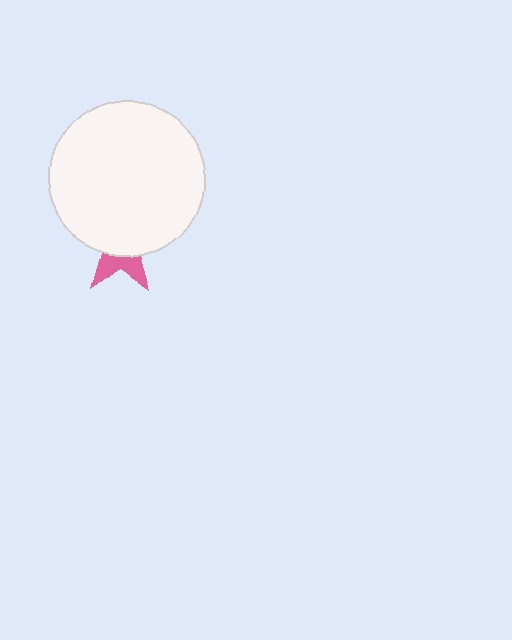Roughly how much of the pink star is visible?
A small part of it is visible (roughly 35%).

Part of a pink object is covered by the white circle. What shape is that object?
It is a star.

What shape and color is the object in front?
The object in front is a white circle.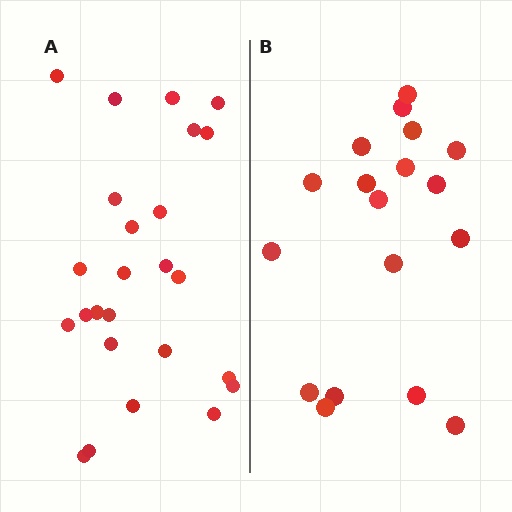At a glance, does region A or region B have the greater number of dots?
Region A (the left region) has more dots.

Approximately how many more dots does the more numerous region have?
Region A has roughly 8 or so more dots than region B.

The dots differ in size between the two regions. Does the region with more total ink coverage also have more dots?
No. Region B has more total ink coverage because its dots are larger, but region A actually contains more individual dots. Total area can be misleading — the number of items is what matters here.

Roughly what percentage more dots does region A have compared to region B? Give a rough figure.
About 40% more.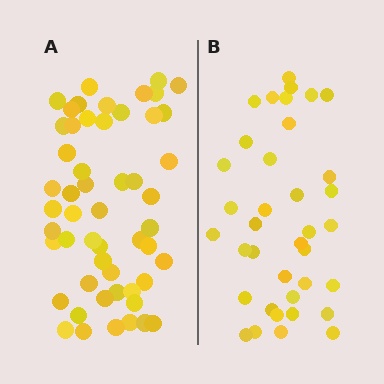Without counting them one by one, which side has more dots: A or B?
Region A (the left region) has more dots.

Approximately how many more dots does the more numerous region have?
Region A has approximately 15 more dots than region B.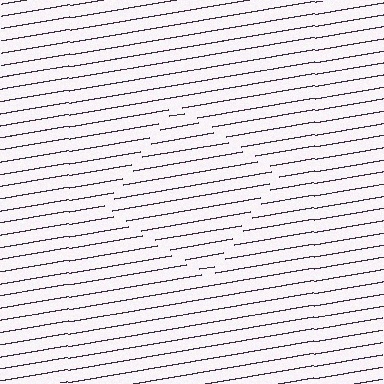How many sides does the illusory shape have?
4 sides — the line-ends trace a square.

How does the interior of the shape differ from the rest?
The interior of the shape contains the same grating, shifted by half a period — the contour is defined by the phase discontinuity where line-ends from the inner and outer gratings abut.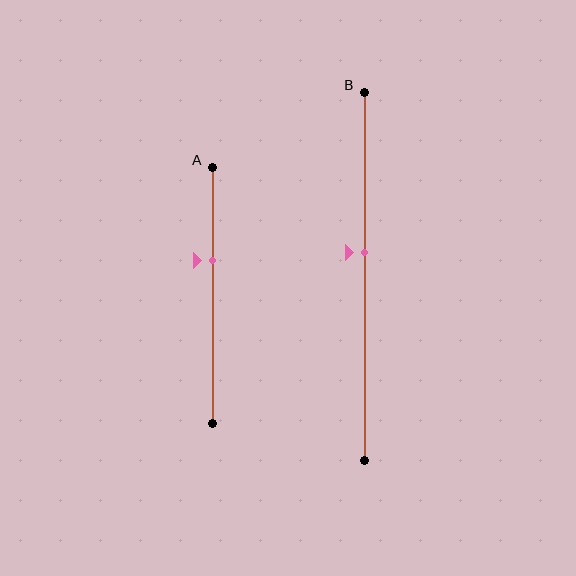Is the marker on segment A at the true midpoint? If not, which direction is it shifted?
No, the marker on segment A is shifted upward by about 14% of the segment length.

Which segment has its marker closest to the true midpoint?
Segment B has its marker closest to the true midpoint.